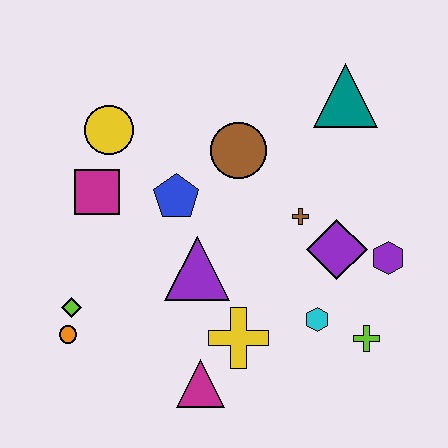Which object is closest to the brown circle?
The blue pentagon is closest to the brown circle.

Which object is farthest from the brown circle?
The orange circle is farthest from the brown circle.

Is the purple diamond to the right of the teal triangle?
No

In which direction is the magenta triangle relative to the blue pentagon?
The magenta triangle is below the blue pentagon.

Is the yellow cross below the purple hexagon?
Yes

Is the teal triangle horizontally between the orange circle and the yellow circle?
No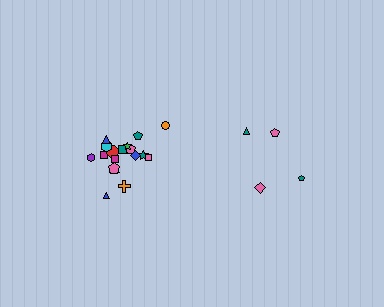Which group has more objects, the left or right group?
The left group.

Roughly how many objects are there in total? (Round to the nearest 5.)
Roughly 20 objects in total.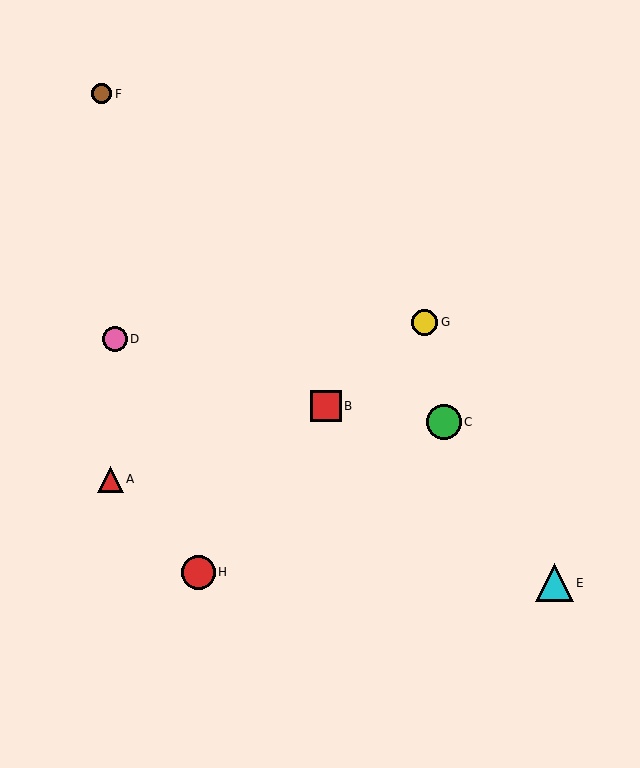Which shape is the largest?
The cyan triangle (labeled E) is the largest.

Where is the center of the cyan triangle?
The center of the cyan triangle is at (554, 583).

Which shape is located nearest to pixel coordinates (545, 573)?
The cyan triangle (labeled E) at (554, 583) is nearest to that location.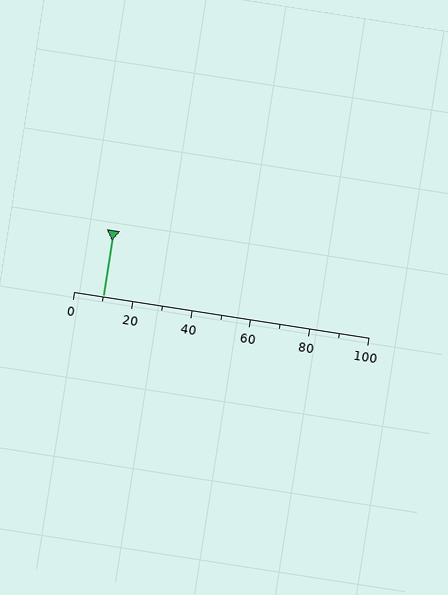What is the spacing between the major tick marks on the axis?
The major ticks are spaced 20 apart.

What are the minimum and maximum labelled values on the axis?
The axis runs from 0 to 100.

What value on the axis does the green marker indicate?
The marker indicates approximately 10.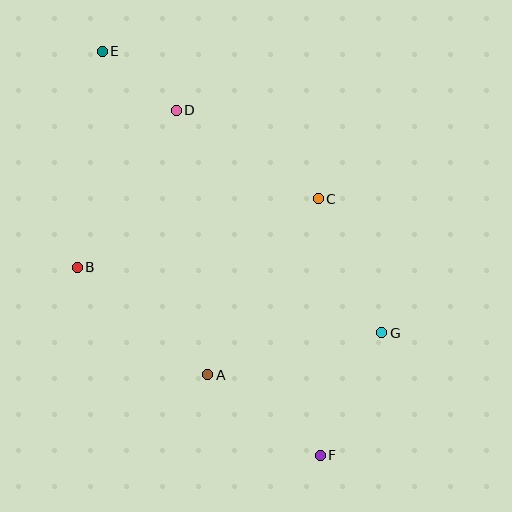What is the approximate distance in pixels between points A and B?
The distance between A and B is approximately 169 pixels.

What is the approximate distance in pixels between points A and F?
The distance between A and F is approximately 139 pixels.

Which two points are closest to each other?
Points D and E are closest to each other.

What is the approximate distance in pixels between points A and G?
The distance between A and G is approximately 179 pixels.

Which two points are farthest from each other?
Points E and F are farthest from each other.